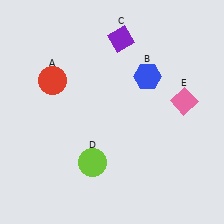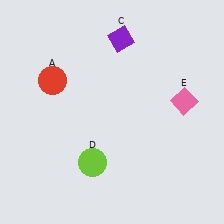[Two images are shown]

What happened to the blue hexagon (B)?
The blue hexagon (B) was removed in Image 2. It was in the top-right area of Image 1.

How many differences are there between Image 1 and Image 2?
There is 1 difference between the two images.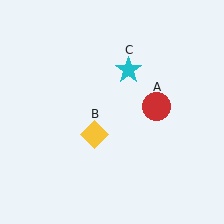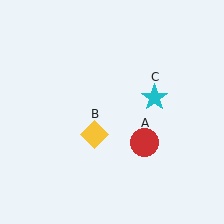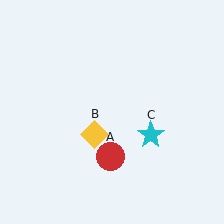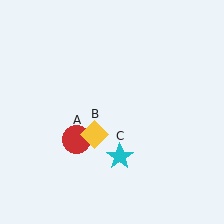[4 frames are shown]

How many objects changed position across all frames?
2 objects changed position: red circle (object A), cyan star (object C).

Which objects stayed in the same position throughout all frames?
Yellow diamond (object B) remained stationary.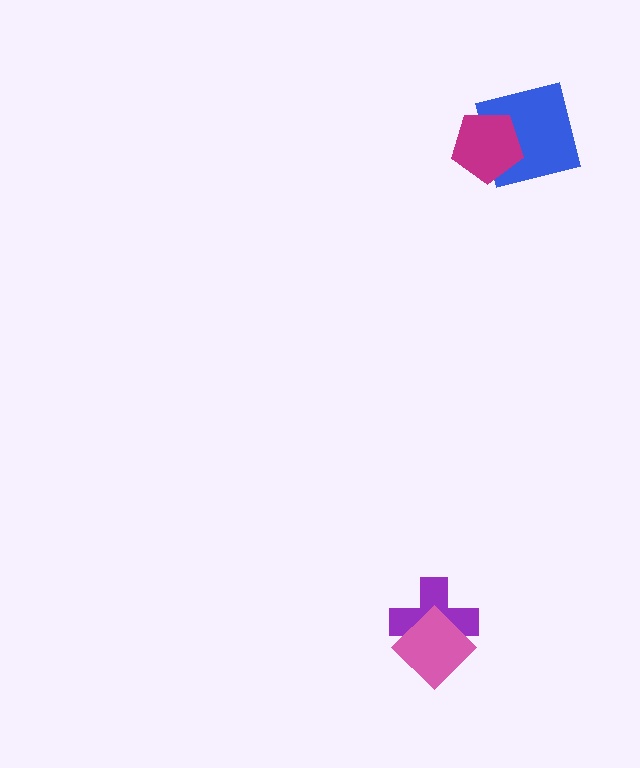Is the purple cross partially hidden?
Yes, it is partially covered by another shape.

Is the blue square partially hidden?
Yes, it is partially covered by another shape.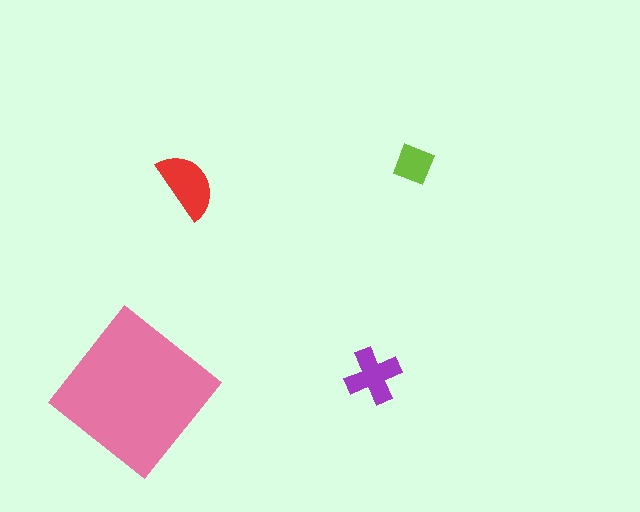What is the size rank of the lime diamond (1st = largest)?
4th.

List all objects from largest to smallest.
The pink diamond, the red semicircle, the purple cross, the lime diamond.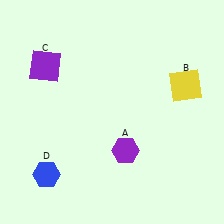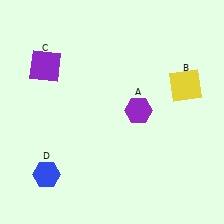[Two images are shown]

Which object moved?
The purple hexagon (A) moved up.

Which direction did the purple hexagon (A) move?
The purple hexagon (A) moved up.